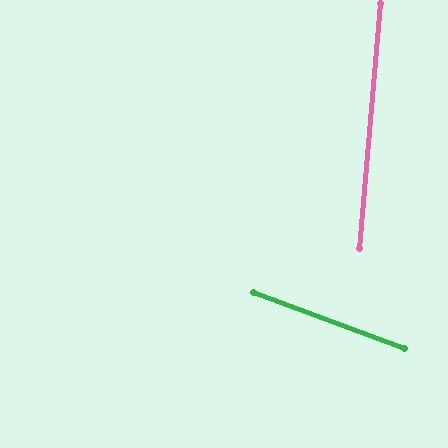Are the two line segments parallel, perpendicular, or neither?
Neither parallel nor perpendicular — they differ by about 75°.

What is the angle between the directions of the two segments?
Approximately 75 degrees.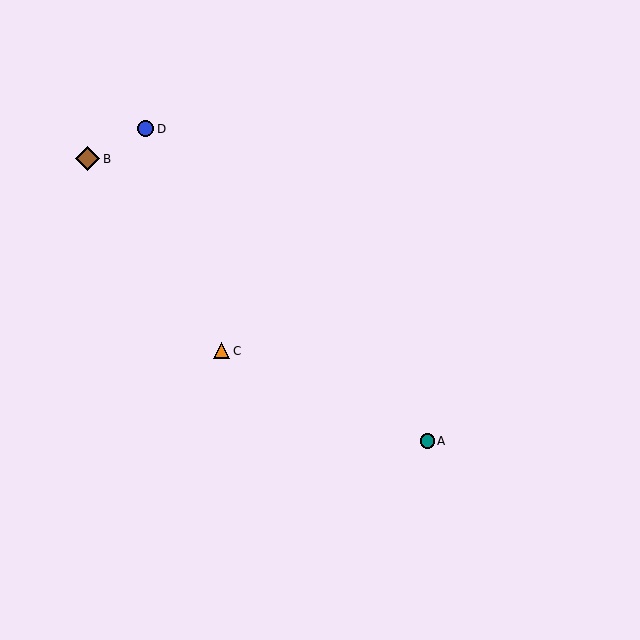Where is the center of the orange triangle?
The center of the orange triangle is at (222, 351).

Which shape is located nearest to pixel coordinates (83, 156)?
The brown diamond (labeled B) at (87, 159) is nearest to that location.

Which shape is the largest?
The brown diamond (labeled B) is the largest.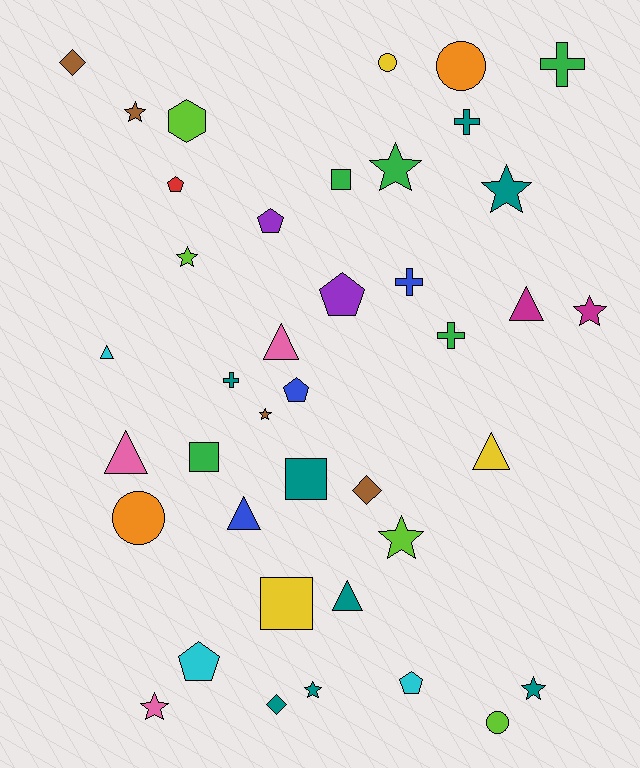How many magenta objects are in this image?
There are 2 magenta objects.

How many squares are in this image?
There are 4 squares.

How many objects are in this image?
There are 40 objects.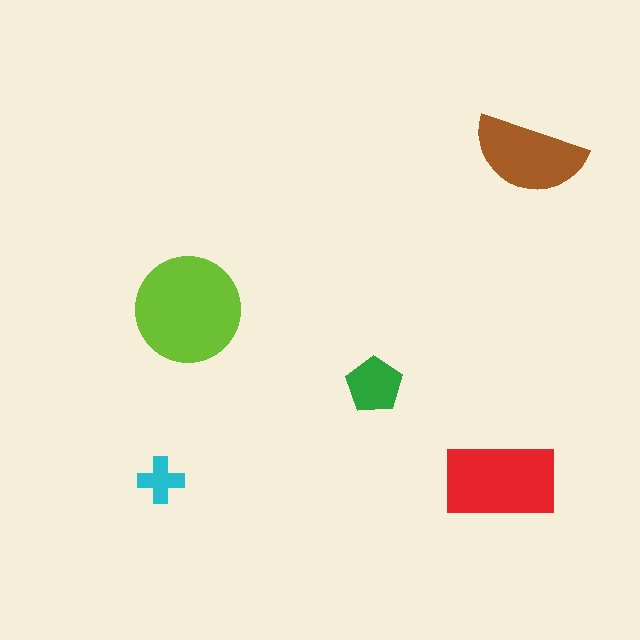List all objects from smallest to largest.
The cyan cross, the green pentagon, the brown semicircle, the red rectangle, the lime circle.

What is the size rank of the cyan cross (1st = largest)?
5th.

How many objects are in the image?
There are 5 objects in the image.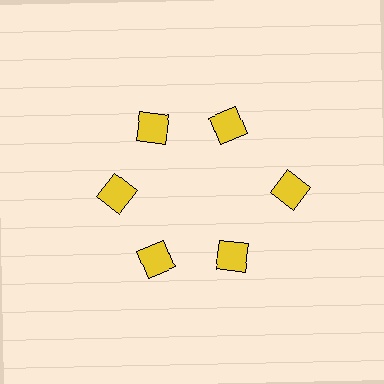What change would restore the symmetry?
The symmetry would be restored by moving it inward, back onto the ring so that all 6 squares sit at equal angles and equal distance from the center.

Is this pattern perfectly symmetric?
No. The 6 yellow squares are arranged in a ring, but one element near the 3 o'clock position is pushed outward from the center, breaking the 6-fold rotational symmetry.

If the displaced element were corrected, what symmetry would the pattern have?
It would have 6-fold rotational symmetry — the pattern would map onto itself every 60 degrees.